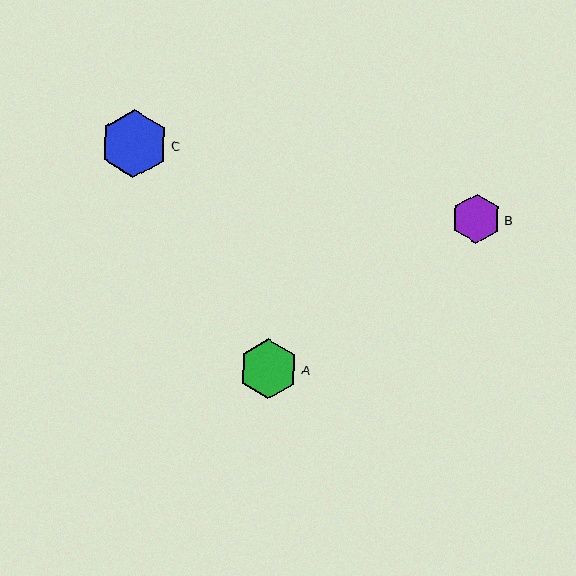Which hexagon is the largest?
Hexagon C is the largest with a size of approximately 68 pixels.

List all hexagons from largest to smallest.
From largest to smallest: C, A, B.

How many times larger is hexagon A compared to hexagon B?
Hexagon A is approximately 1.2 times the size of hexagon B.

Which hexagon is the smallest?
Hexagon B is the smallest with a size of approximately 50 pixels.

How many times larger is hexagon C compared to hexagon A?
Hexagon C is approximately 1.1 times the size of hexagon A.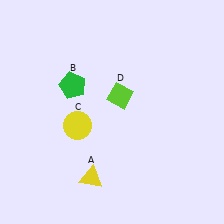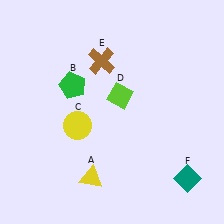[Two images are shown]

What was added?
A brown cross (E), a teal diamond (F) were added in Image 2.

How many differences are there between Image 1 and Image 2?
There are 2 differences between the two images.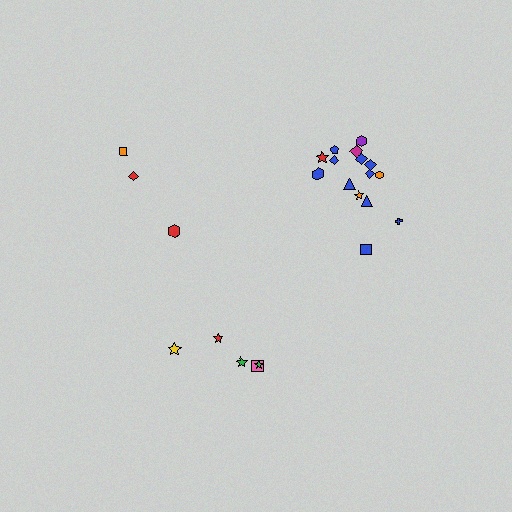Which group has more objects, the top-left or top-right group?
The top-right group.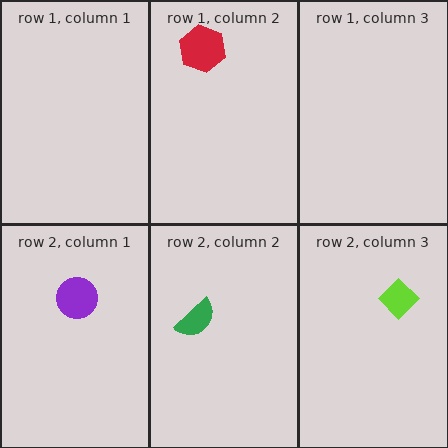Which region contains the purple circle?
The row 2, column 1 region.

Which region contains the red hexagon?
The row 1, column 2 region.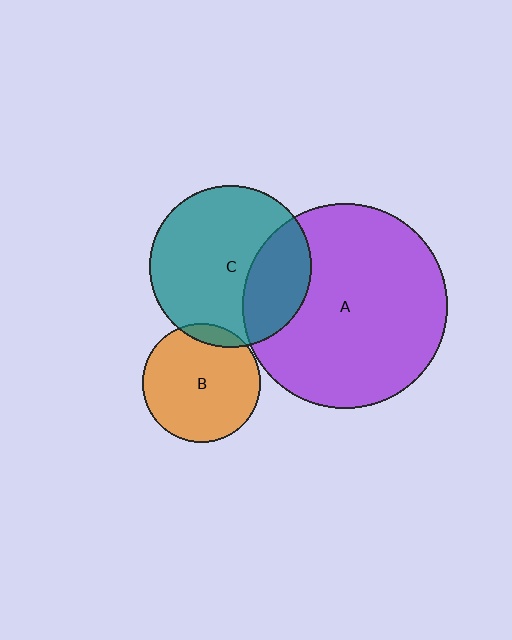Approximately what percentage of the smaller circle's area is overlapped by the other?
Approximately 10%.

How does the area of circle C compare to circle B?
Approximately 1.9 times.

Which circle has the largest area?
Circle A (purple).